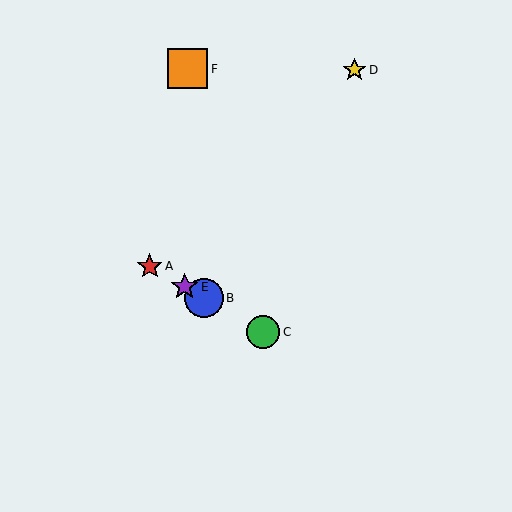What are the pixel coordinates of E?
Object E is at (185, 287).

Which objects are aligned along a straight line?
Objects A, B, C, E are aligned along a straight line.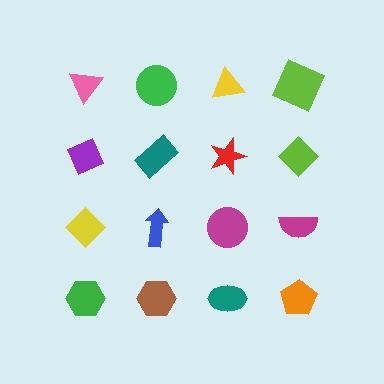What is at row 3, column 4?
A magenta semicircle.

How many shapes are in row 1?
4 shapes.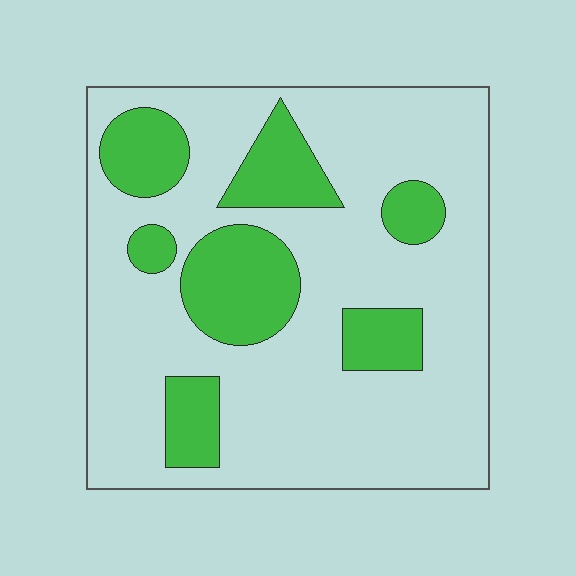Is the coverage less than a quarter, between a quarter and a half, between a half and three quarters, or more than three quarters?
Less than a quarter.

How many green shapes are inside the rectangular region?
7.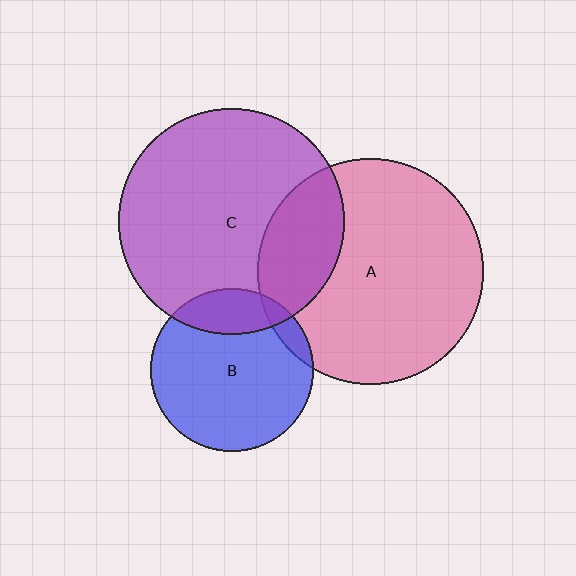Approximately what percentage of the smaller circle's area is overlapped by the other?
Approximately 5%.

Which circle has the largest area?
Circle A (pink).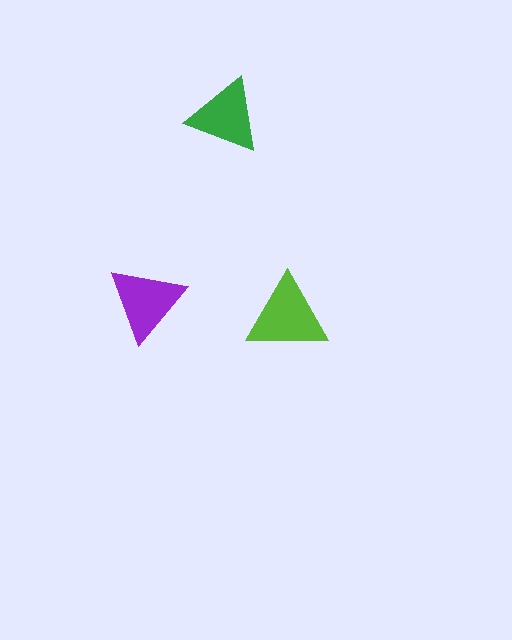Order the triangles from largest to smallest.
the lime one, the purple one, the green one.